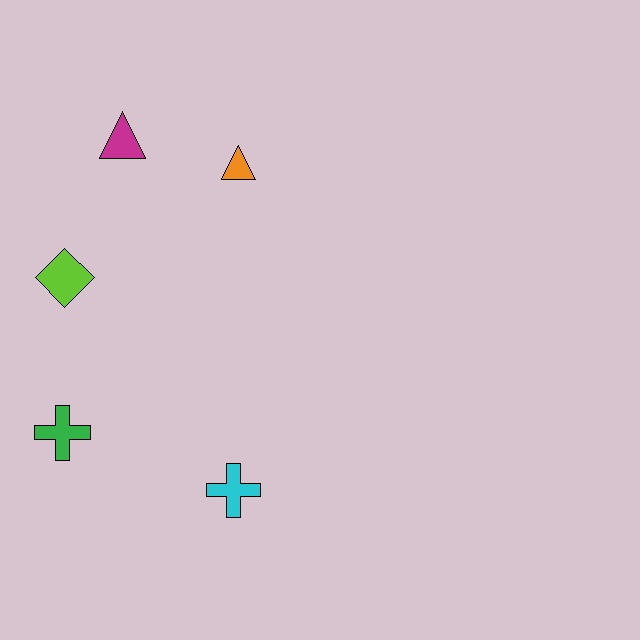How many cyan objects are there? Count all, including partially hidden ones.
There is 1 cyan object.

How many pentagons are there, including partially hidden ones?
There are no pentagons.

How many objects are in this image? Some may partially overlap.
There are 5 objects.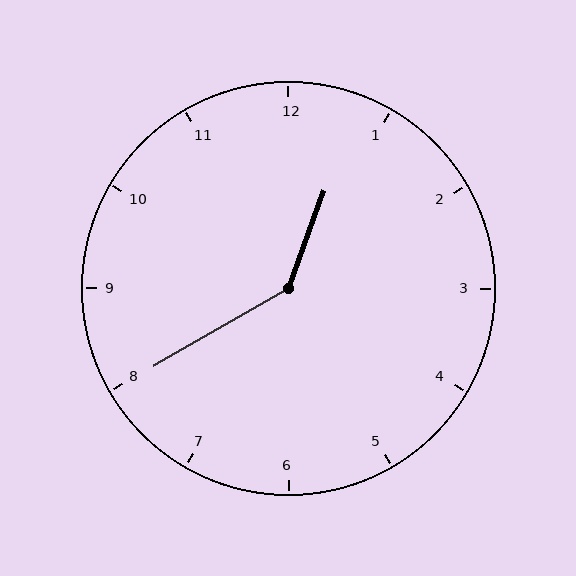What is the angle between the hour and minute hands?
Approximately 140 degrees.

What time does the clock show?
12:40.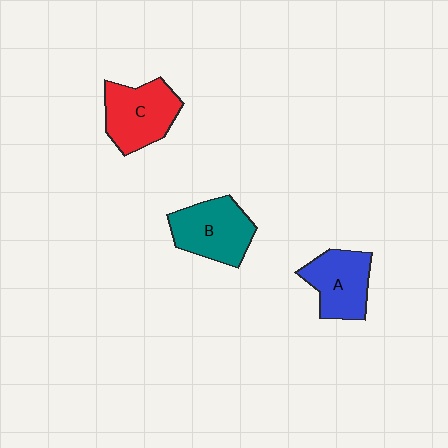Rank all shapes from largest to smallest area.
From largest to smallest: B (teal), C (red), A (blue).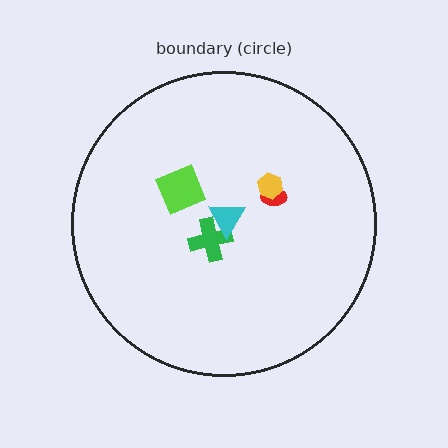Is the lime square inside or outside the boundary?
Inside.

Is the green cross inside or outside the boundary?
Inside.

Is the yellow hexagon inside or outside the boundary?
Inside.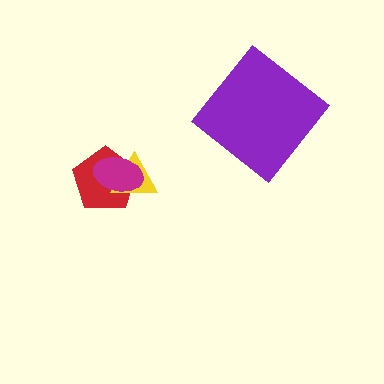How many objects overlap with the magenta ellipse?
2 objects overlap with the magenta ellipse.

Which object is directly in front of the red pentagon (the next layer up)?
The yellow triangle is directly in front of the red pentagon.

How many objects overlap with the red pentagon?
2 objects overlap with the red pentagon.